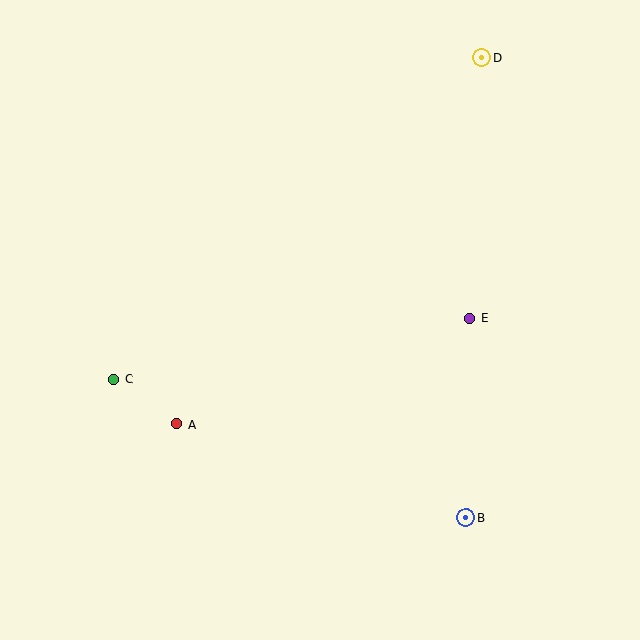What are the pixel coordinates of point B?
Point B is at (466, 518).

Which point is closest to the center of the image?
Point E at (470, 318) is closest to the center.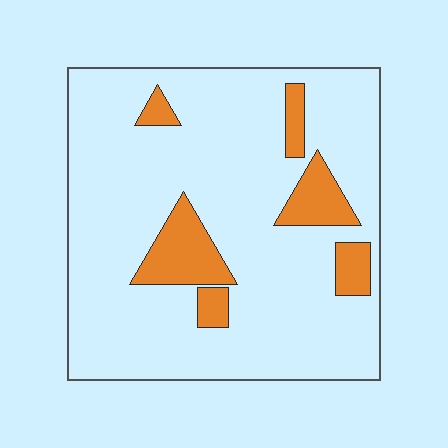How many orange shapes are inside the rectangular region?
6.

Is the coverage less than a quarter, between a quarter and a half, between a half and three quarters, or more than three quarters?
Less than a quarter.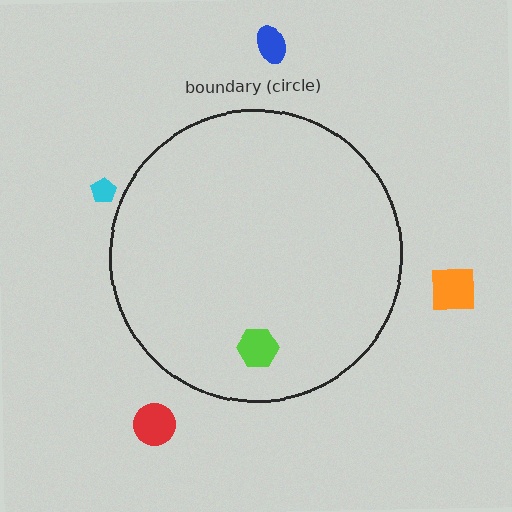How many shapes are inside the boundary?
1 inside, 4 outside.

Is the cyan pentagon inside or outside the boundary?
Outside.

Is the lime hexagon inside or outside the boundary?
Inside.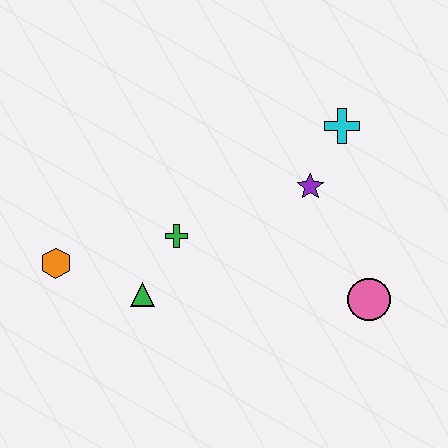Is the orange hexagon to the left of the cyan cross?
Yes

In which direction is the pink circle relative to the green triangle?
The pink circle is to the right of the green triangle.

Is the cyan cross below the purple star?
No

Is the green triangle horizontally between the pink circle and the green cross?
No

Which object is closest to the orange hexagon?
The green triangle is closest to the orange hexagon.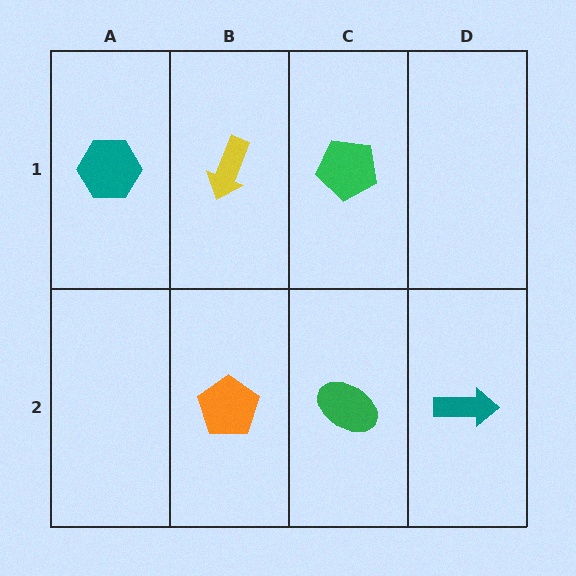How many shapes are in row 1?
3 shapes.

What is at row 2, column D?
A teal arrow.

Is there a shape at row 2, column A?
No, that cell is empty.